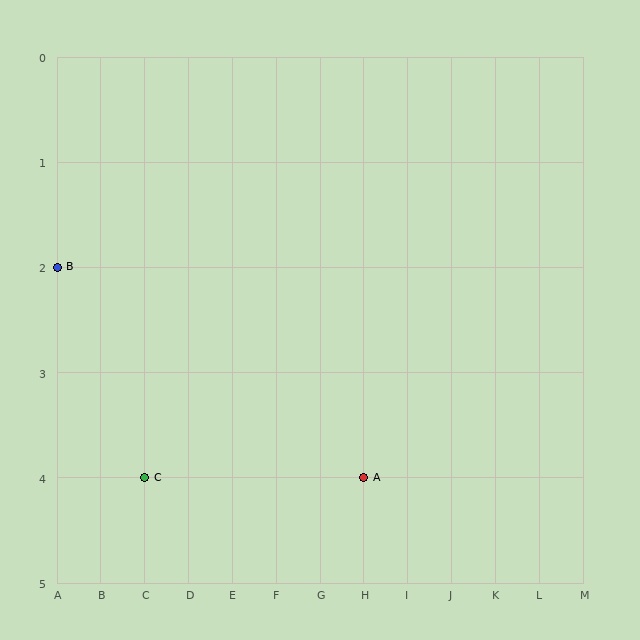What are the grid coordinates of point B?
Point B is at grid coordinates (A, 2).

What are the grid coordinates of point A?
Point A is at grid coordinates (H, 4).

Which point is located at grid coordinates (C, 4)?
Point C is at (C, 4).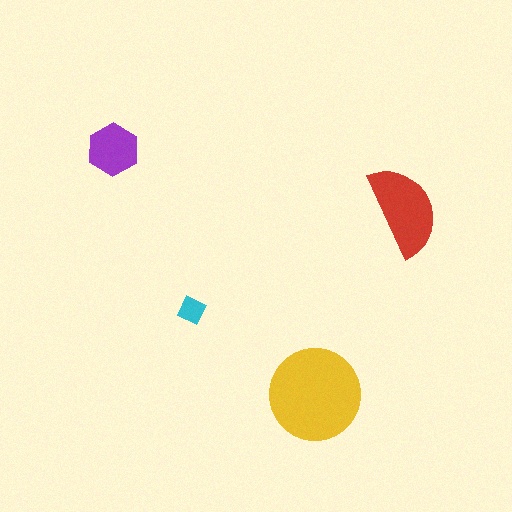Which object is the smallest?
The cyan diamond.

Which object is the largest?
The yellow circle.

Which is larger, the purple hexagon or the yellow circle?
The yellow circle.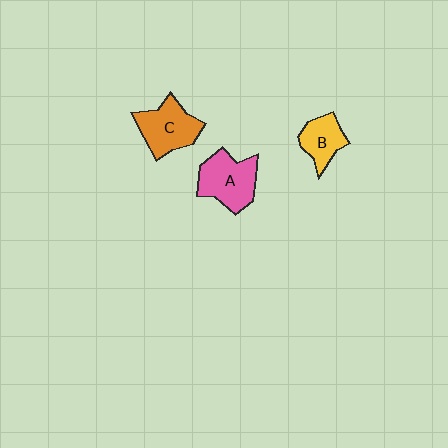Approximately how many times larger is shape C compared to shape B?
Approximately 1.4 times.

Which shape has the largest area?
Shape A (pink).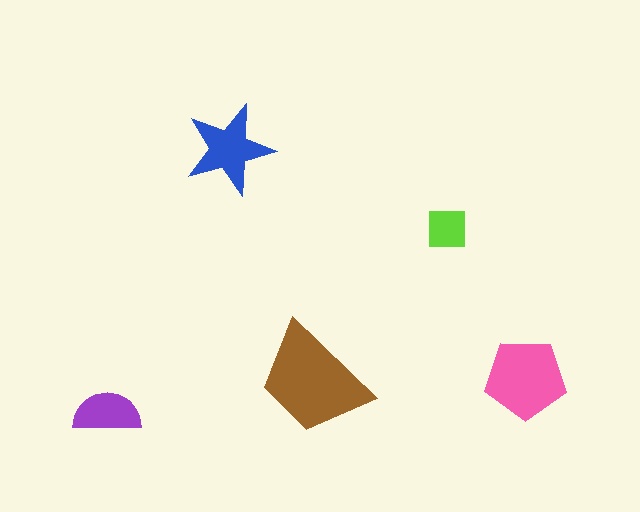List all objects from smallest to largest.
The lime square, the purple semicircle, the blue star, the pink pentagon, the brown trapezoid.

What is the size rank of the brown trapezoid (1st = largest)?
1st.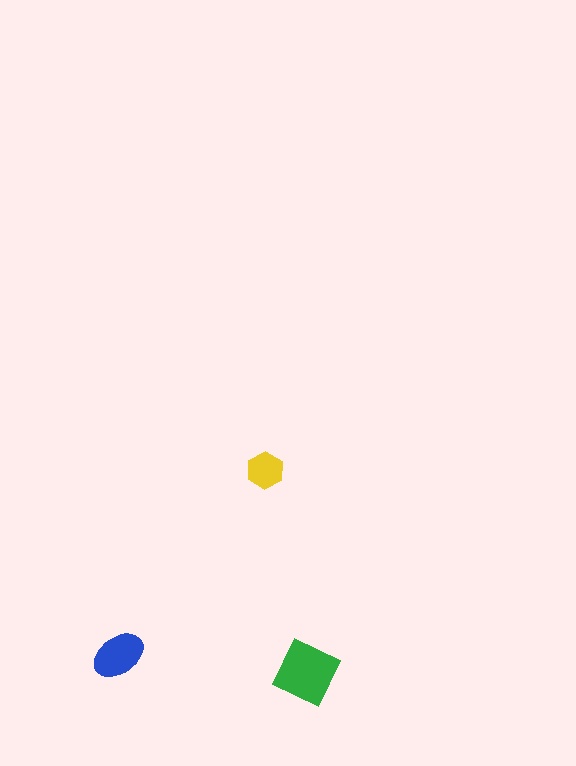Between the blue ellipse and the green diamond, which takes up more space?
The green diamond.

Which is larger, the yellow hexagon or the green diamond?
The green diamond.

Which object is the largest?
The green diamond.